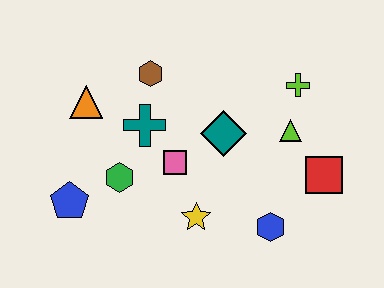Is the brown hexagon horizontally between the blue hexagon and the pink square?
No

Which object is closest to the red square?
The lime triangle is closest to the red square.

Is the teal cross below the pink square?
No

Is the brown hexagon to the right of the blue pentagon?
Yes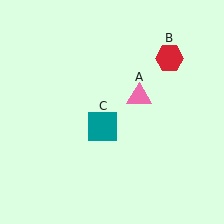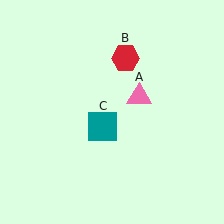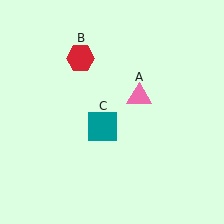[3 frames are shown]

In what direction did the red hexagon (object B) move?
The red hexagon (object B) moved left.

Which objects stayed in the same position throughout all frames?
Pink triangle (object A) and teal square (object C) remained stationary.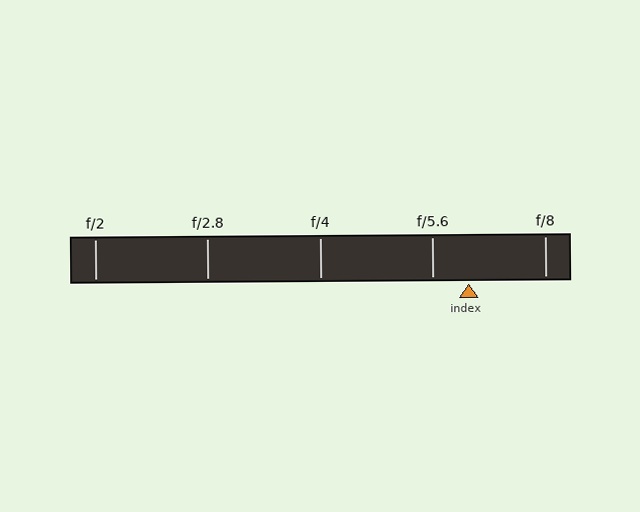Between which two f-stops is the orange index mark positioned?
The index mark is between f/5.6 and f/8.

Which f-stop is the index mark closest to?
The index mark is closest to f/5.6.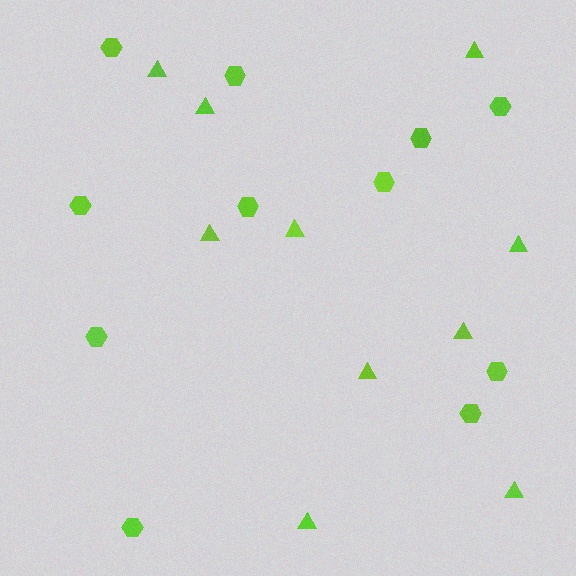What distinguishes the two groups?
There are 2 groups: one group of triangles (10) and one group of hexagons (11).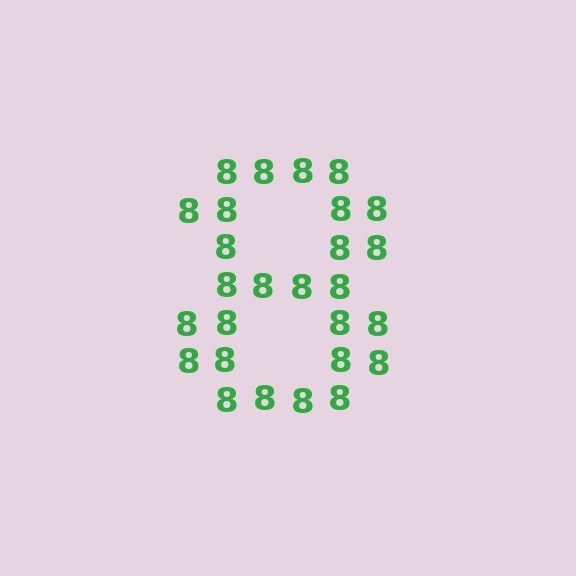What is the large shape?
The large shape is the digit 8.